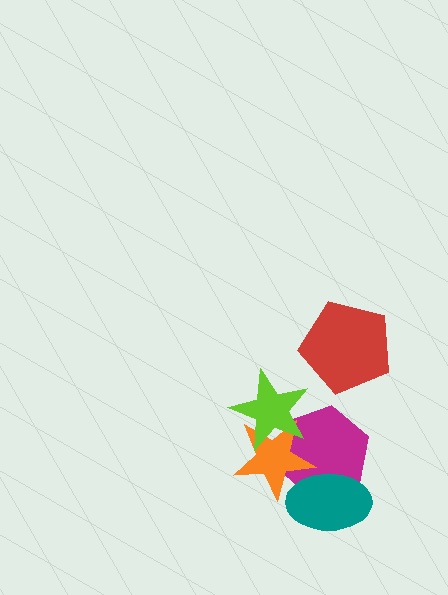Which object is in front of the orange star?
The lime star is in front of the orange star.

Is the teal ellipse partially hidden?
Yes, it is partially covered by another shape.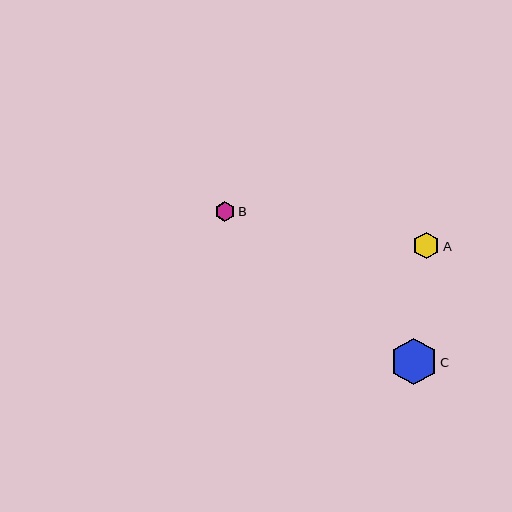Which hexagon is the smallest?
Hexagon B is the smallest with a size of approximately 20 pixels.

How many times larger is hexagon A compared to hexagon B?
Hexagon A is approximately 1.3 times the size of hexagon B.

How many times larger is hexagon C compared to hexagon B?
Hexagon C is approximately 2.3 times the size of hexagon B.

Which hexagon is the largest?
Hexagon C is the largest with a size of approximately 47 pixels.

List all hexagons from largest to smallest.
From largest to smallest: C, A, B.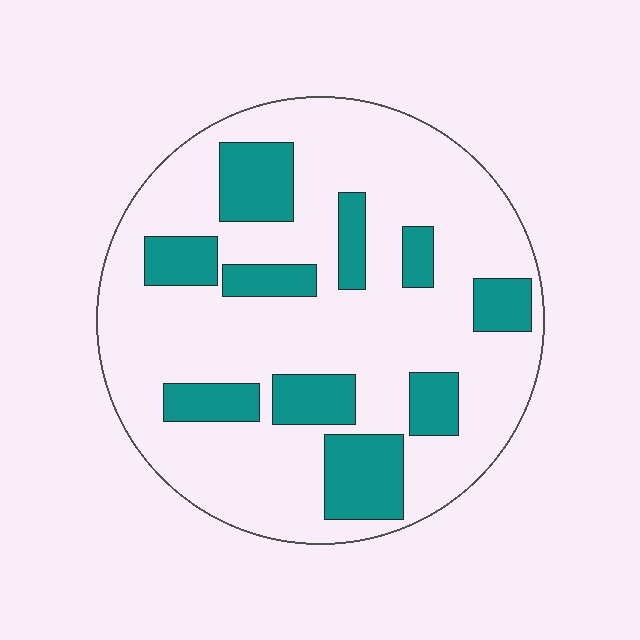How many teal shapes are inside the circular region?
10.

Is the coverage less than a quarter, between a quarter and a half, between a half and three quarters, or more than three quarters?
Less than a quarter.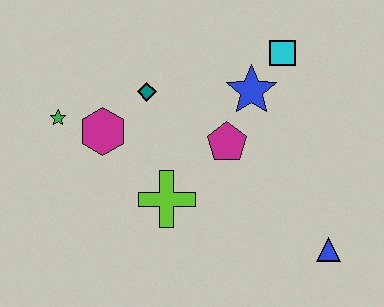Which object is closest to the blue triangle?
The magenta pentagon is closest to the blue triangle.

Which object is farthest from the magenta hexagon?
The blue triangle is farthest from the magenta hexagon.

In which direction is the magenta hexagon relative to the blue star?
The magenta hexagon is to the left of the blue star.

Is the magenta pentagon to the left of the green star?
No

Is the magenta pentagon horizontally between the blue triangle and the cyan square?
No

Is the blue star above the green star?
Yes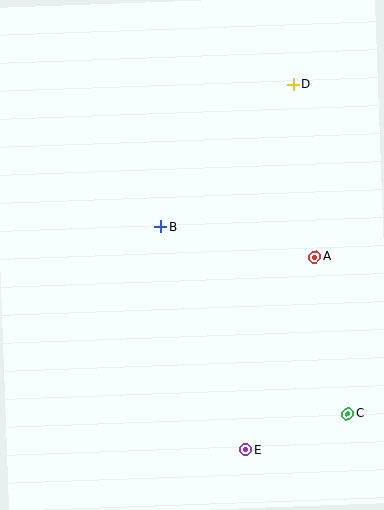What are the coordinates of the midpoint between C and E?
The midpoint between C and E is at (297, 432).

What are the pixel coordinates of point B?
Point B is at (161, 227).